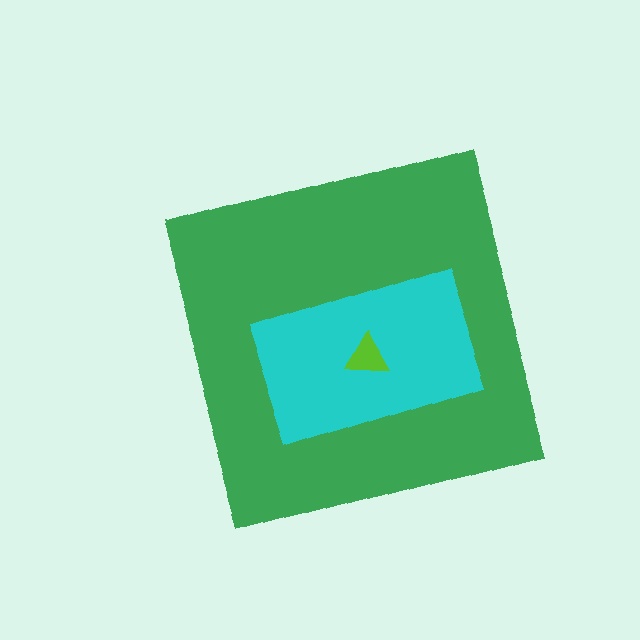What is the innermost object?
The lime triangle.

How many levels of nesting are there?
3.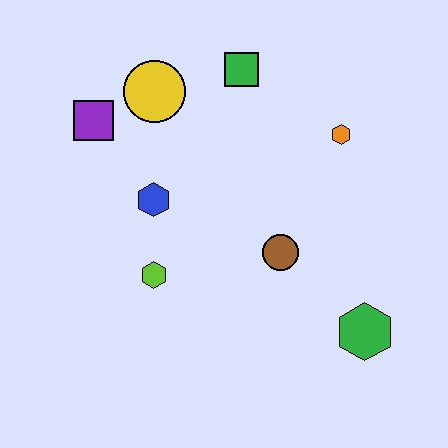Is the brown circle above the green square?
No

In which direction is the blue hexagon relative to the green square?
The blue hexagon is below the green square.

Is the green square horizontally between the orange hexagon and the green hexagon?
No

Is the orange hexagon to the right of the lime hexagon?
Yes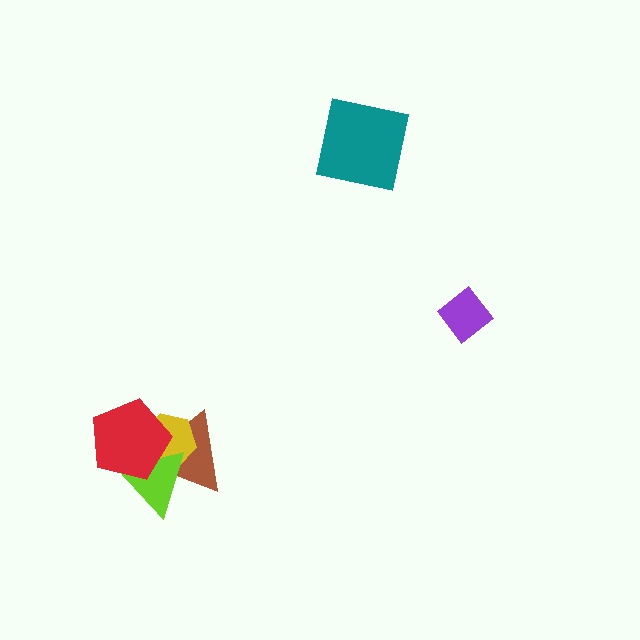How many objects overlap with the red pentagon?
3 objects overlap with the red pentagon.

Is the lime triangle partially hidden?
Yes, it is partially covered by another shape.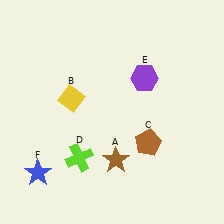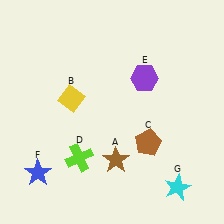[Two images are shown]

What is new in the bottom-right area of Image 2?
A cyan star (G) was added in the bottom-right area of Image 2.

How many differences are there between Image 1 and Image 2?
There is 1 difference between the two images.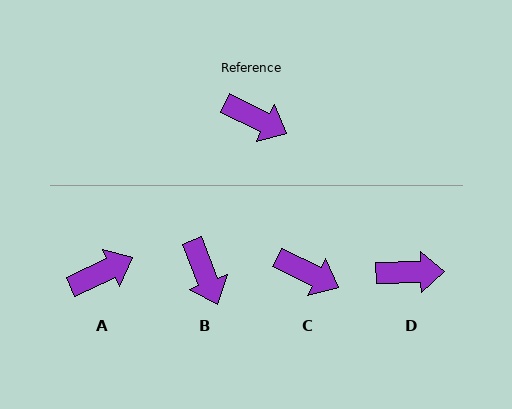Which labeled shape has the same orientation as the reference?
C.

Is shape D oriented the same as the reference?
No, it is off by about 27 degrees.